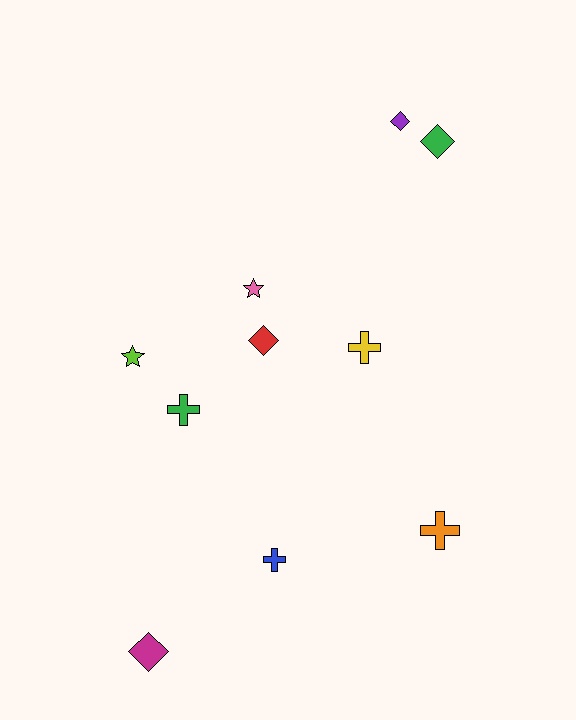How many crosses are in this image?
There are 4 crosses.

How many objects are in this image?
There are 10 objects.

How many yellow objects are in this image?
There is 1 yellow object.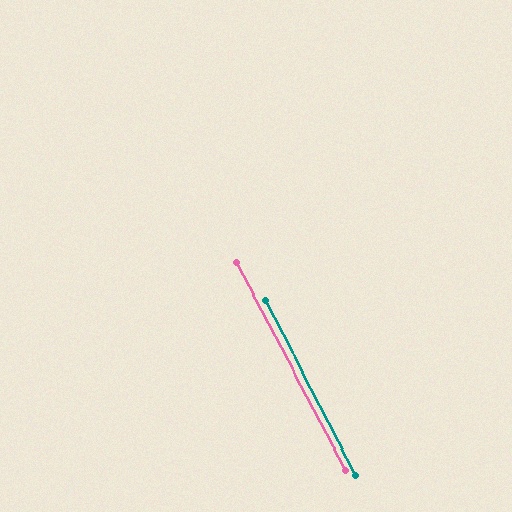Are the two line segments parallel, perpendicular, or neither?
Parallel — their directions differ by only 0.5°.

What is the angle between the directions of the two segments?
Approximately 1 degree.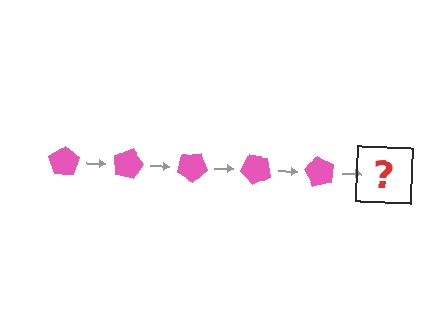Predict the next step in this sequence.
The next step is a pink pentagon rotated 75 degrees.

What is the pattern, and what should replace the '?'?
The pattern is that the pentagon rotates 15 degrees each step. The '?' should be a pink pentagon rotated 75 degrees.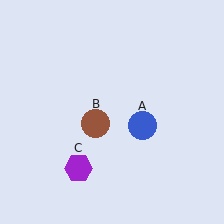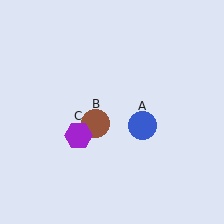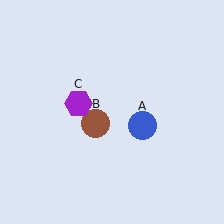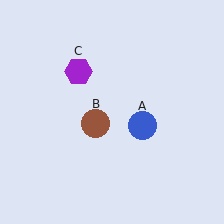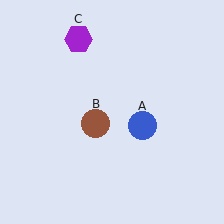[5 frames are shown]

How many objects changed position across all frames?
1 object changed position: purple hexagon (object C).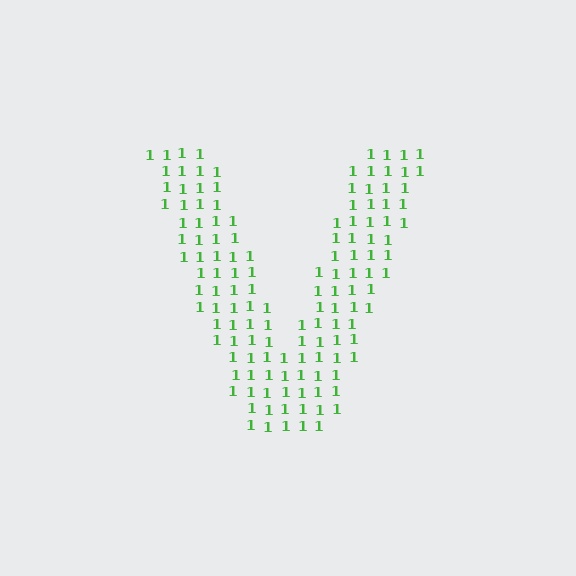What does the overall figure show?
The overall figure shows the letter V.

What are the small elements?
The small elements are digit 1's.